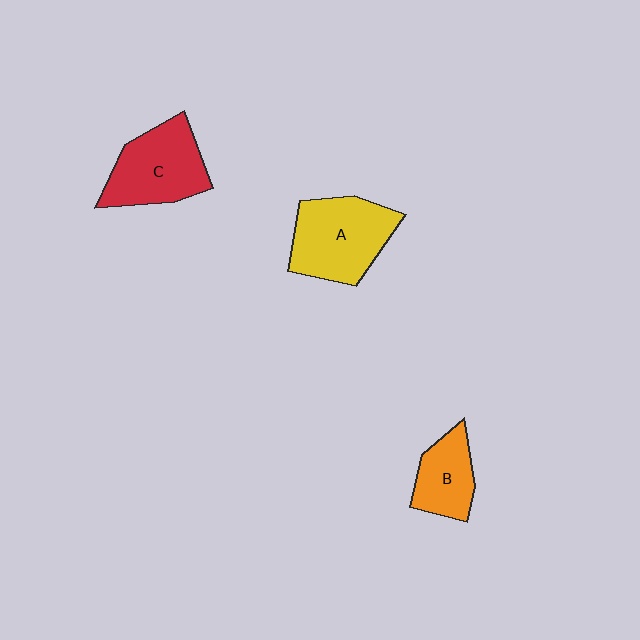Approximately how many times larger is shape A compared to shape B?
Approximately 1.7 times.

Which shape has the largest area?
Shape A (yellow).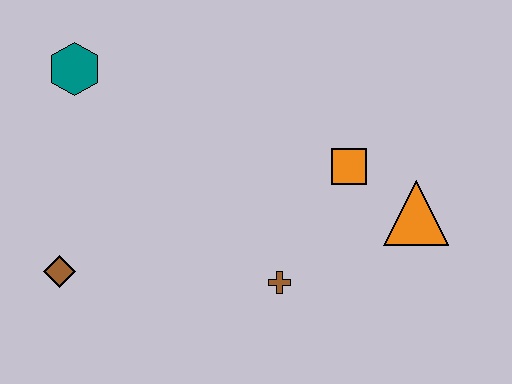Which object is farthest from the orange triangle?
The teal hexagon is farthest from the orange triangle.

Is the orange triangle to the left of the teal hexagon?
No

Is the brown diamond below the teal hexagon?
Yes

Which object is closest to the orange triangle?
The orange square is closest to the orange triangle.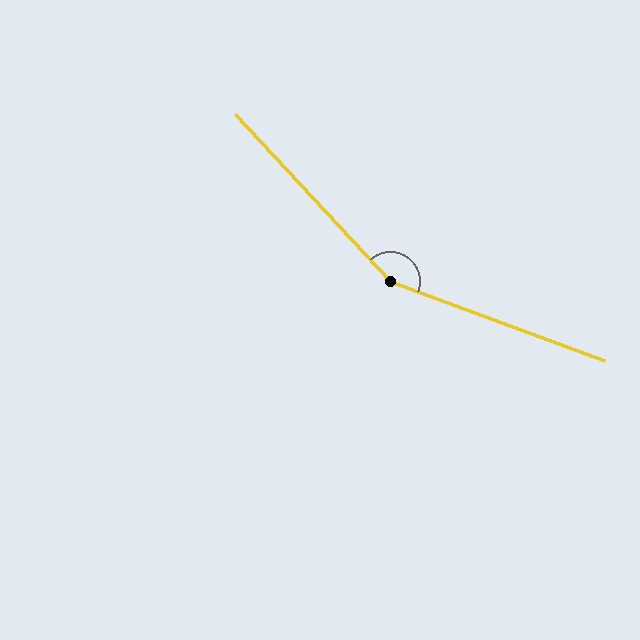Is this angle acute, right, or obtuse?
It is obtuse.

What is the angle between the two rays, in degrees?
Approximately 153 degrees.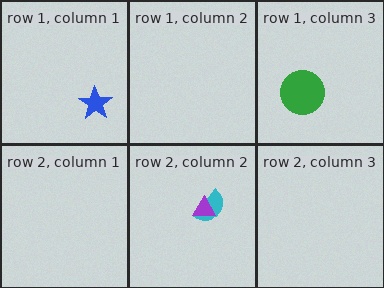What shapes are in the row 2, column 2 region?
The cyan semicircle, the purple triangle.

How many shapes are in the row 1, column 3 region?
1.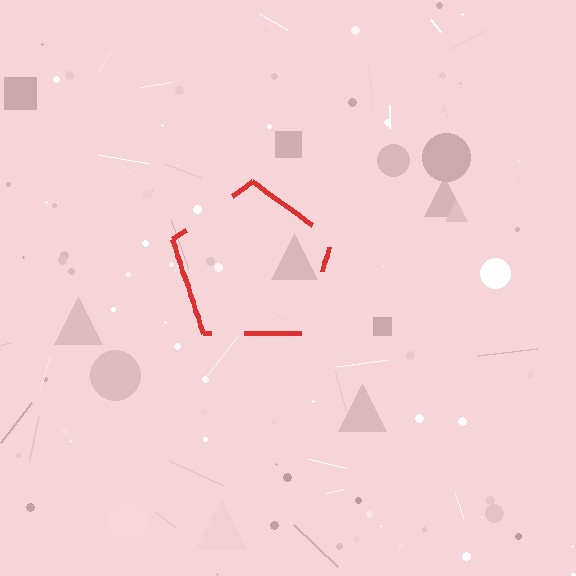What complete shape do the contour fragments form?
The contour fragments form a pentagon.